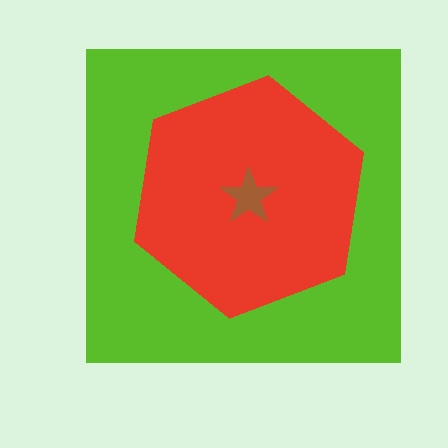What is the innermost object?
The brown star.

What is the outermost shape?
The lime square.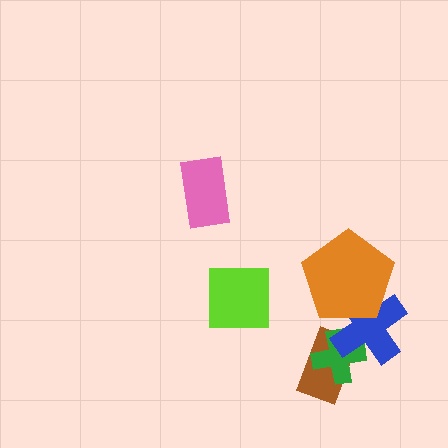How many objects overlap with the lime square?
0 objects overlap with the lime square.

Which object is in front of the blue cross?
The orange pentagon is in front of the blue cross.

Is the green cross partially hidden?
Yes, it is partially covered by another shape.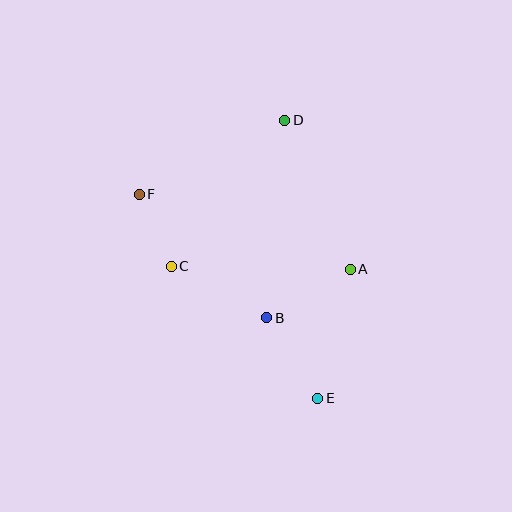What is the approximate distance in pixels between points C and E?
The distance between C and E is approximately 197 pixels.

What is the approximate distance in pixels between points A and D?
The distance between A and D is approximately 163 pixels.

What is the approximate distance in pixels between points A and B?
The distance between A and B is approximately 96 pixels.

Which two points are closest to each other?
Points C and F are closest to each other.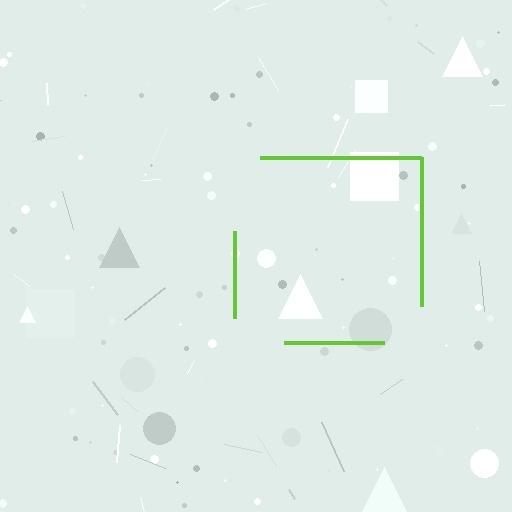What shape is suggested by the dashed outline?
The dashed outline suggests a square.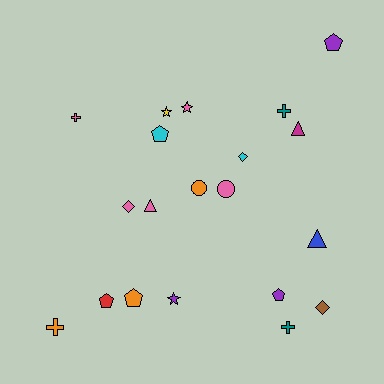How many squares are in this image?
There are no squares.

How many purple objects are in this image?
There are 3 purple objects.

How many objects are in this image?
There are 20 objects.